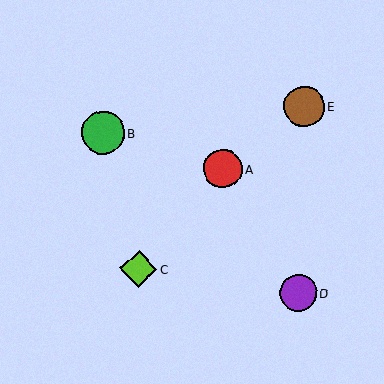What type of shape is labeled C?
Shape C is a lime diamond.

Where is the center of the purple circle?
The center of the purple circle is at (298, 293).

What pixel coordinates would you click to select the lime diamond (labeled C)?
Click at (139, 269) to select the lime diamond C.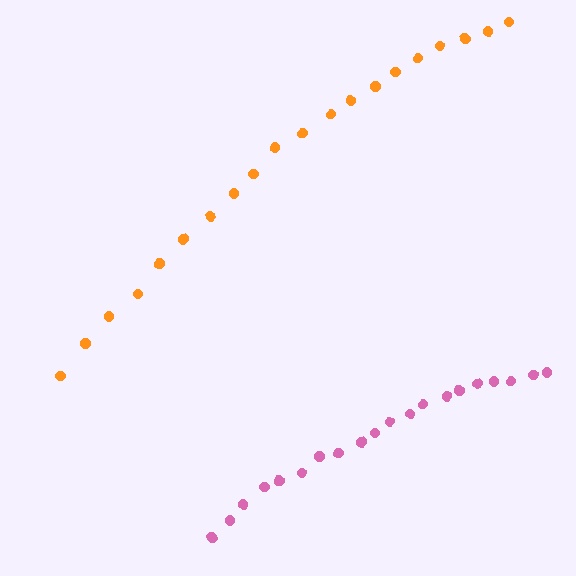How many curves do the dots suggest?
There are 2 distinct paths.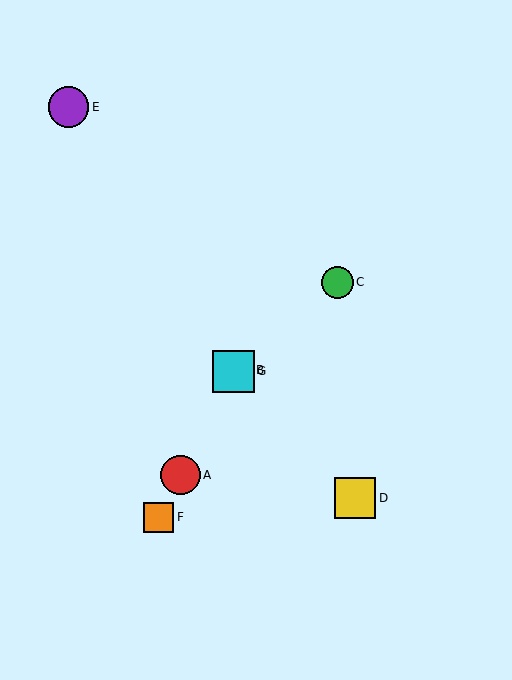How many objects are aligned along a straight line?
4 objects (A, B, F, G) are aligned along a straight line.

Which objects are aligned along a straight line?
Objects A, B, F, G are aligned along a straight line.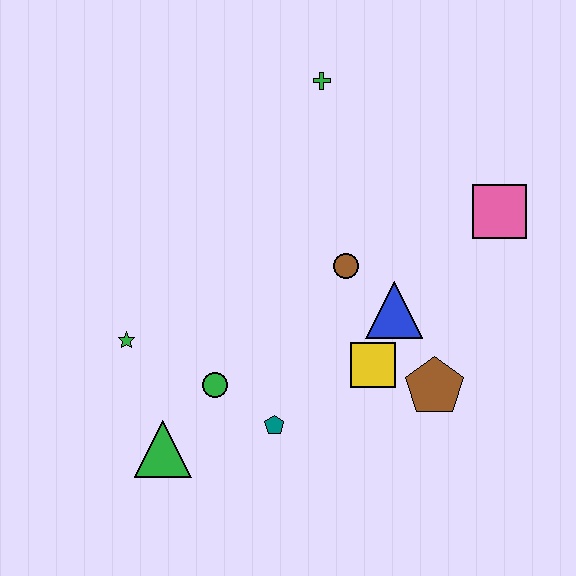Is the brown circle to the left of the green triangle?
No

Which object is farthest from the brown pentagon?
The green cross is farthest from the brown pentagon.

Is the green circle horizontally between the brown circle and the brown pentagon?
No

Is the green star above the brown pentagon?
Yes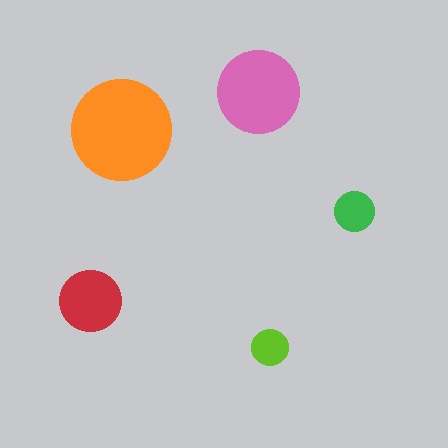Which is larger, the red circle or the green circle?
The red one.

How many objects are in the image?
There are 5 objects in the image.